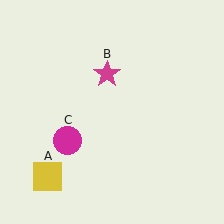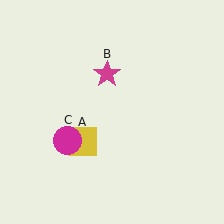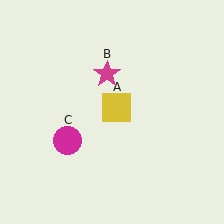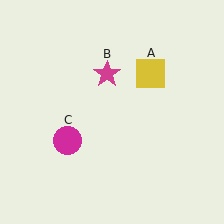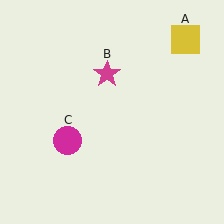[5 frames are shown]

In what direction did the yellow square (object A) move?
The yellow square (object A) moved up and to the right.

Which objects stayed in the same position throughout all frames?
Magenta star (object B) and magenta circle (object C) remained stationary.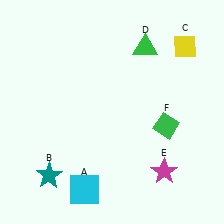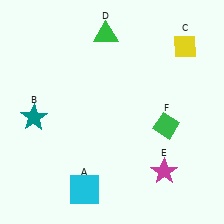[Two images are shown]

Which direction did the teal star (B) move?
The teal star (B) moved up.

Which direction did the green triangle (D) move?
The green triangle (D) moved left.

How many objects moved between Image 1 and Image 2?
2 objects moved between the two images.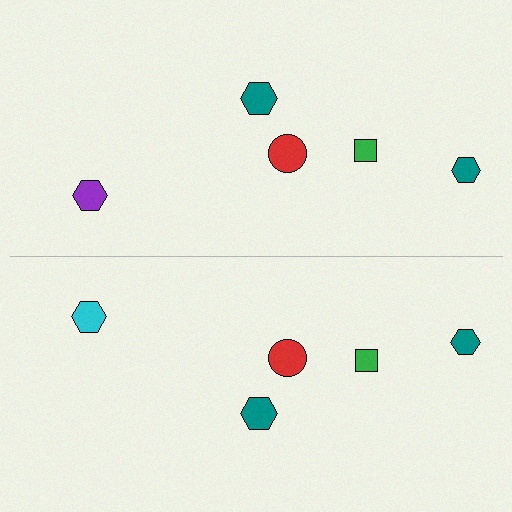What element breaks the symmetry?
The cyan hexagon on the bottom side breaks the symmetry — its mirror counterpart is purple.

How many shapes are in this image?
There are 10 shapes in this image.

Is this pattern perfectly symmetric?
No, the pattern is not perfectly symmetric. The cyan hexagon on the bottom side breaks the symmetry — its mirror counterpart is purple.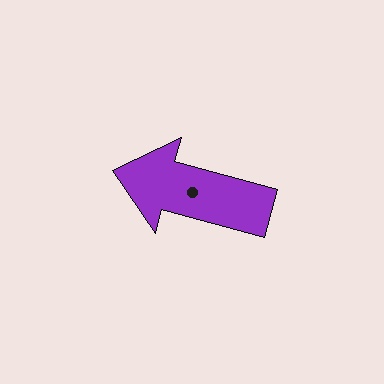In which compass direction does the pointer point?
West.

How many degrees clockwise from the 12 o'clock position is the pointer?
Approximately 285 degrees.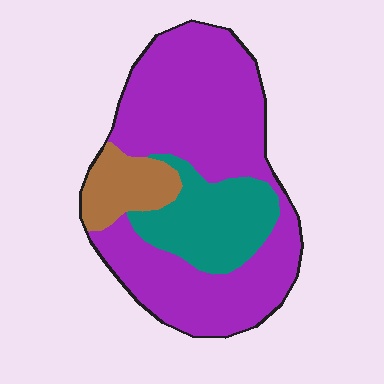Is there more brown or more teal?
Teal.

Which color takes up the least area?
Brown, at roughly 10%.